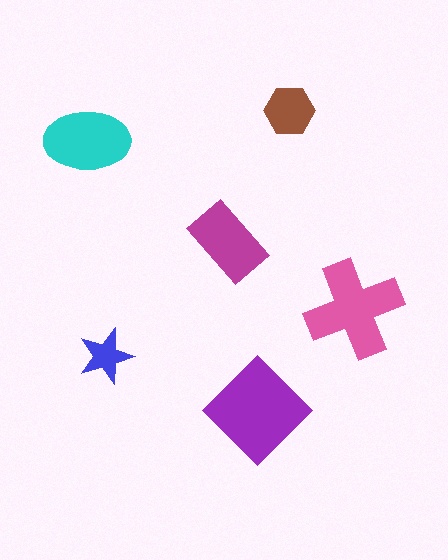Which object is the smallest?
The blue star.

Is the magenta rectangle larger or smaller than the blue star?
Larger.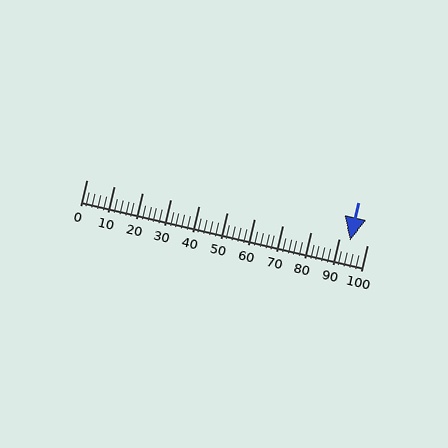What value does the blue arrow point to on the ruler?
The blue arrow points to approximately 94.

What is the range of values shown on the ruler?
The ruler shows values from 0 to 100.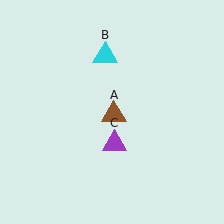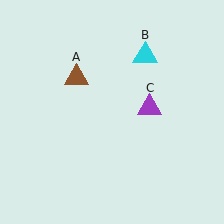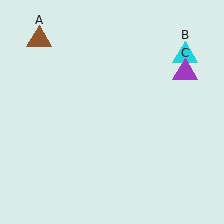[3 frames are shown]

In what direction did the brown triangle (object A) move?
The brown triangle (object A) moved up and to the left.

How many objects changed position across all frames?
3 objects changed position: brown triangle (object A), cyan triangle (object B), purple triangle (object C).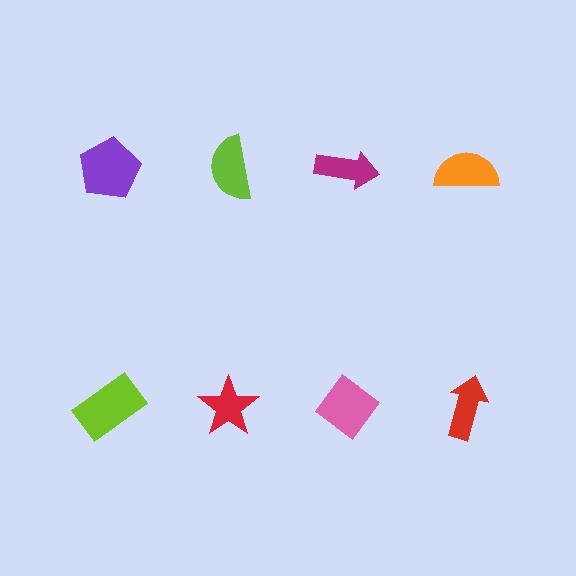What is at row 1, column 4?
An orange semicircle.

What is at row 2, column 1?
A lime rectangle.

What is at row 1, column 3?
A magenta arrow.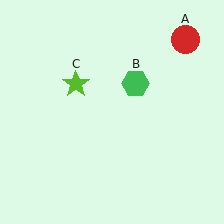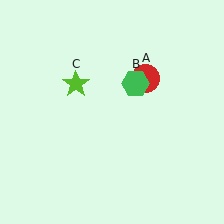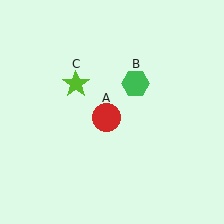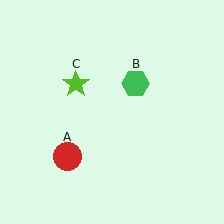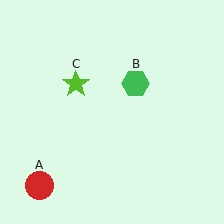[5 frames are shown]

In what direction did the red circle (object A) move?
The red circle (object A) moved down and to the left.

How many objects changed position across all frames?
1 object changed position: red circle (object A).